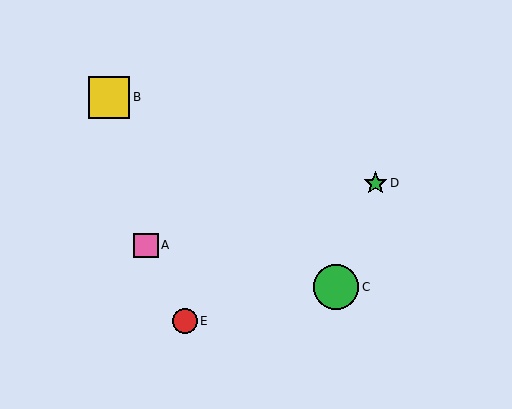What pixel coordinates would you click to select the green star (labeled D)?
Click at (375, 183) to select the green star D.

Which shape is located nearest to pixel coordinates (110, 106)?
The yellow square (labeled B) at (109, 97) is nearest to that location.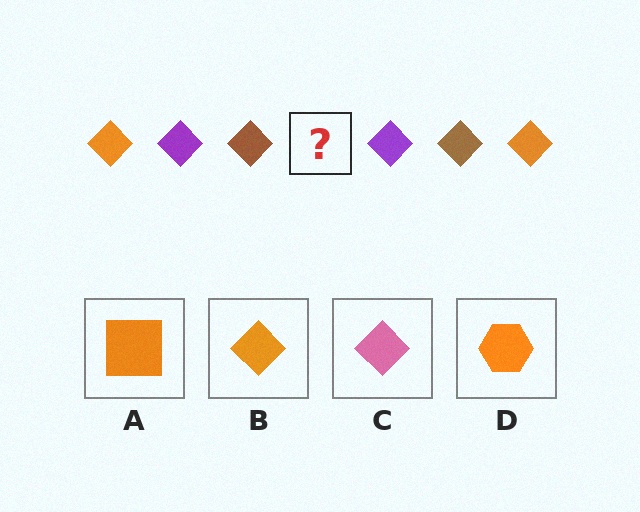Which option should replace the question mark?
Option B.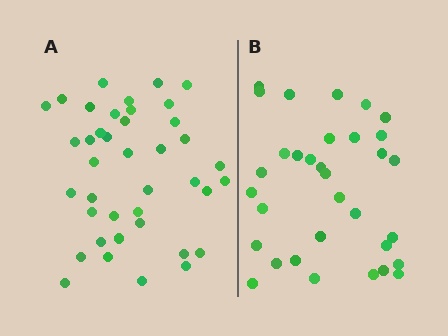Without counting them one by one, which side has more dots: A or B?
Region A (the left region) has more dots.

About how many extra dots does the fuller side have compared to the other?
Region A has roughly 8 or so more dots than region B.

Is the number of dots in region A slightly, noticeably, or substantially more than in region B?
Region A has only slightly more — the two regions are fairly close. The ratio is roughly 1.2 to 1.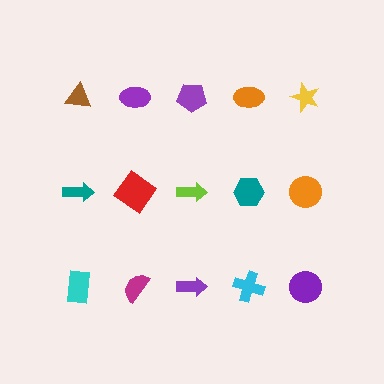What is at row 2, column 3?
A lime arrow.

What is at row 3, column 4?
A cyan cross.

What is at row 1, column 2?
A purple ellipse.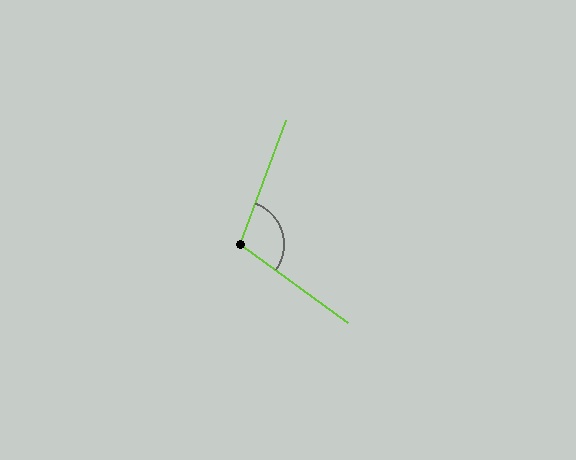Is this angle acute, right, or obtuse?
It is obtuse.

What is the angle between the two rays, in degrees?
Approximately 105 degrees.